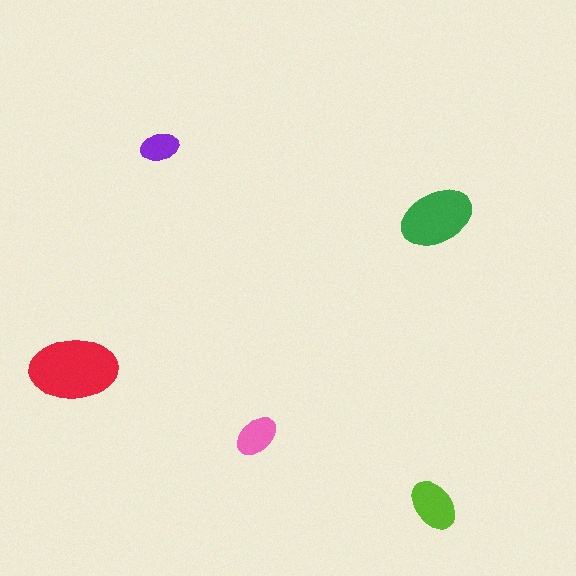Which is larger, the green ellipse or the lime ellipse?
The green one.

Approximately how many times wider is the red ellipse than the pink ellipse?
About 2 times wider.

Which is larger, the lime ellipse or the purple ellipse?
The lime one.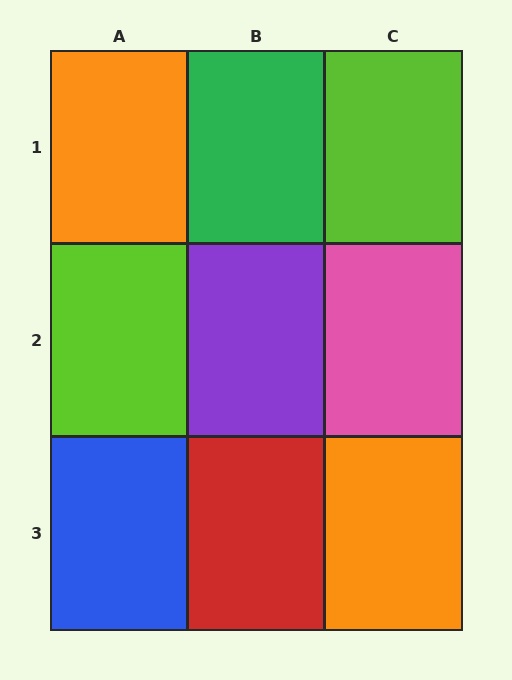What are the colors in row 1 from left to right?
Orange, green, lime.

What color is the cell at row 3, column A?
Blue.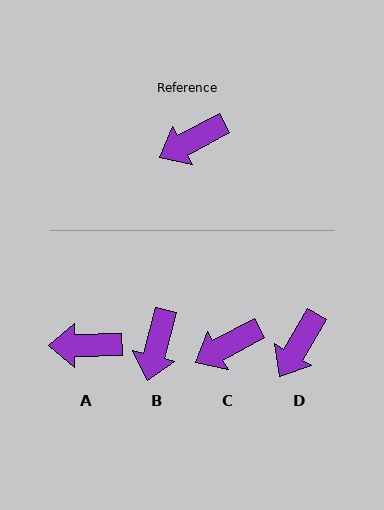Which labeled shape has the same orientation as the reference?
C.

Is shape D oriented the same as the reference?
No, it is off by about 31 degrees.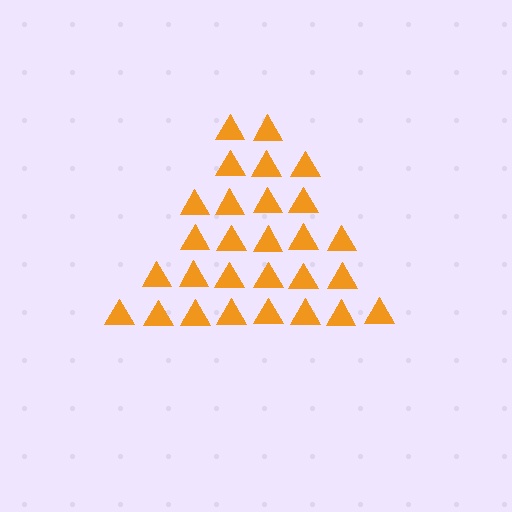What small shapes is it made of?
It is made of small triangles.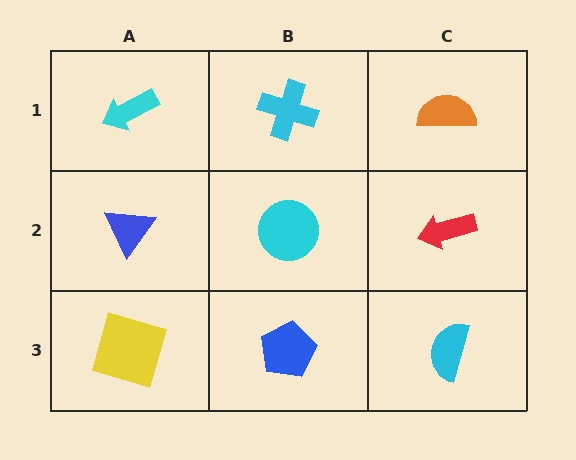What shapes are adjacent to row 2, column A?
A cyan arrow (row 1, column A), a yellow square (row 3, column A), a cyan circle (row 2, column B).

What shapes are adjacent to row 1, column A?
A blue triangle (row 2, column A), a cyan cross (row 1, column B).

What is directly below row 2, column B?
A blue pentagon.